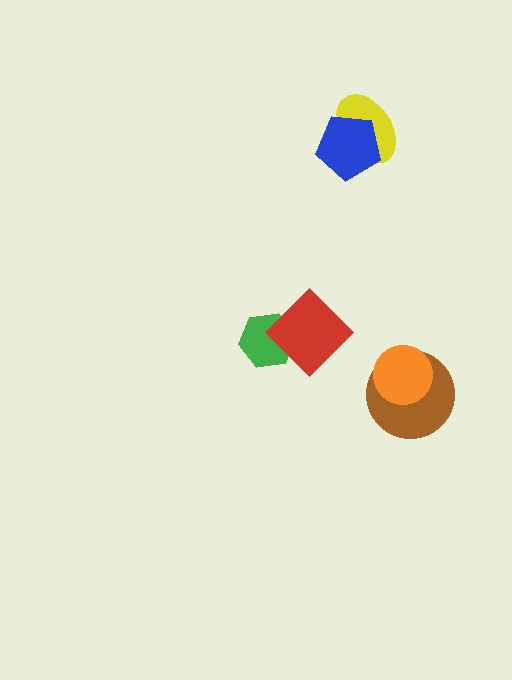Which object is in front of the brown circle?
The orange circle is in front of the brown circle.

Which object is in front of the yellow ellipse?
The blue pentagon is in front of the yellow ellipse.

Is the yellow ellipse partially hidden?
Yes, it is partially covered by another shape.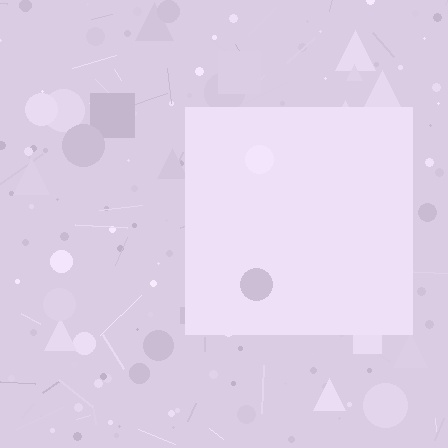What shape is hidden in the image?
A square is hidden in the image.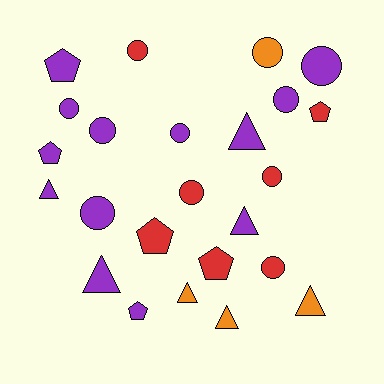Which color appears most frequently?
Purple, with 13 objects.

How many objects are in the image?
There are 24 objects.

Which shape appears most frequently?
Circle, with 11 objects.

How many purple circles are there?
There are 6 purple circles.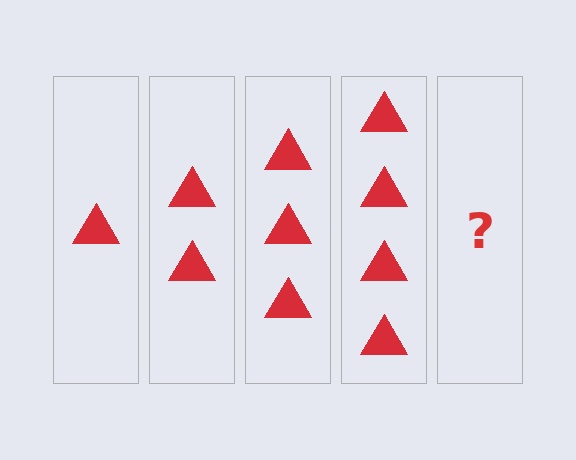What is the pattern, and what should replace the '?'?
The pattern is that each step adds one more triangle. The '?' should be 5 triangles.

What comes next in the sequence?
The next element should be 5 triangles.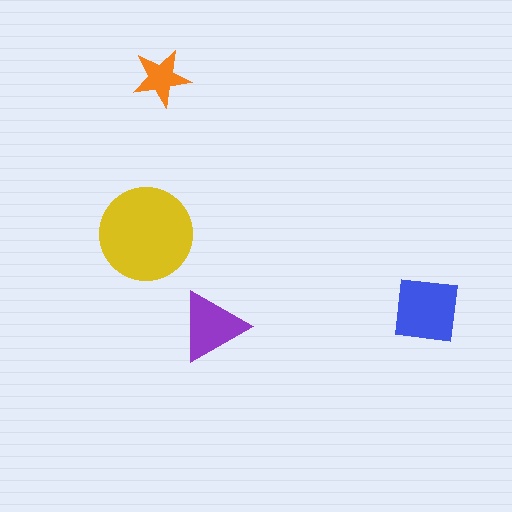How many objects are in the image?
There are 4 objects in the image.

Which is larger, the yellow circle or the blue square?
The yellow circle.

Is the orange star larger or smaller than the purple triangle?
Smaller.